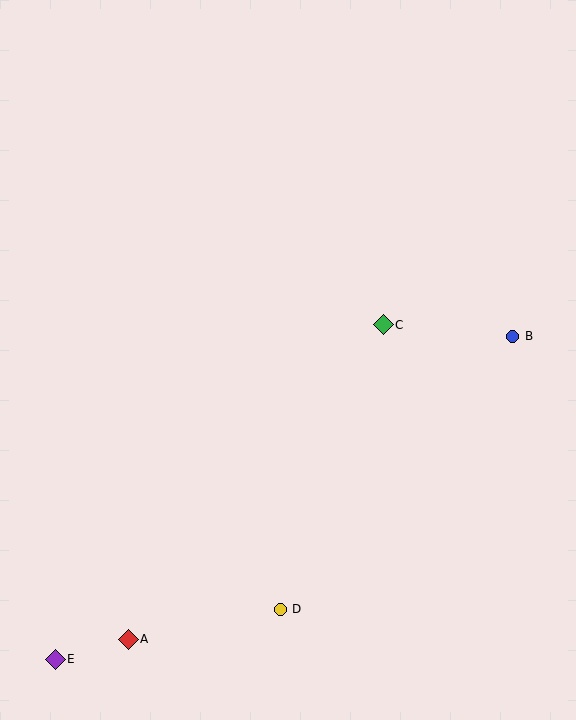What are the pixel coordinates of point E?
Point E is at (55, 659).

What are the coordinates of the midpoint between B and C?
The midpoint between B and C is at (448, 330).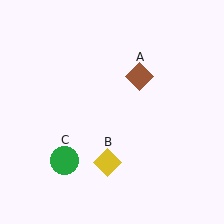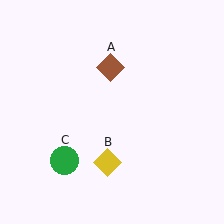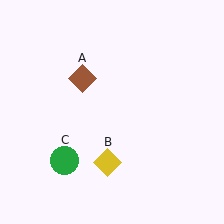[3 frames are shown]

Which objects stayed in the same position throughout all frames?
Yellow diamond (object B) and green circle (object C) remained stationary.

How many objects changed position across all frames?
1 object changed position: brown diamond (object A).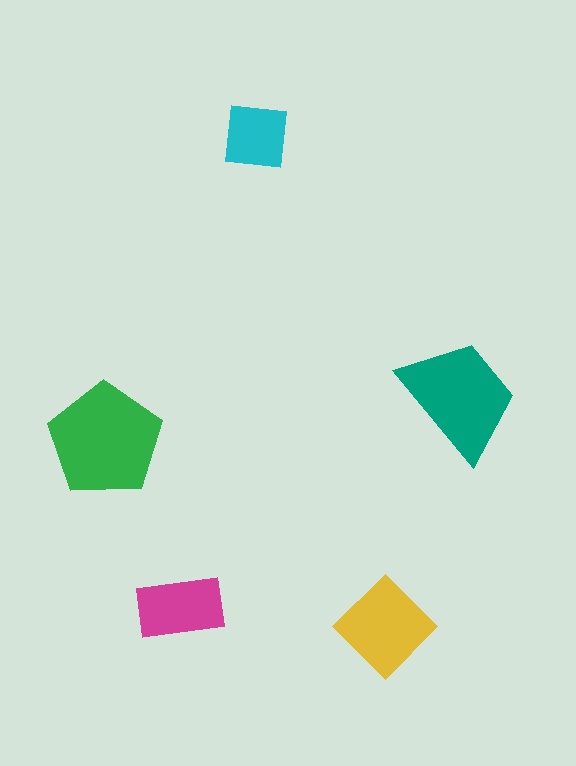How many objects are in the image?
There are 5 objects in the image.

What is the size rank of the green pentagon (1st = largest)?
1st.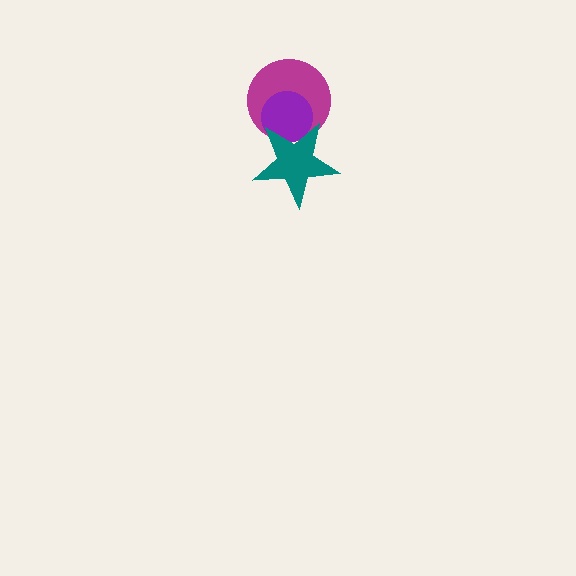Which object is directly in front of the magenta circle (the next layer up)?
The purple circle is directly in front of the magenta circle.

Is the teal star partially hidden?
No, no other shape covers it.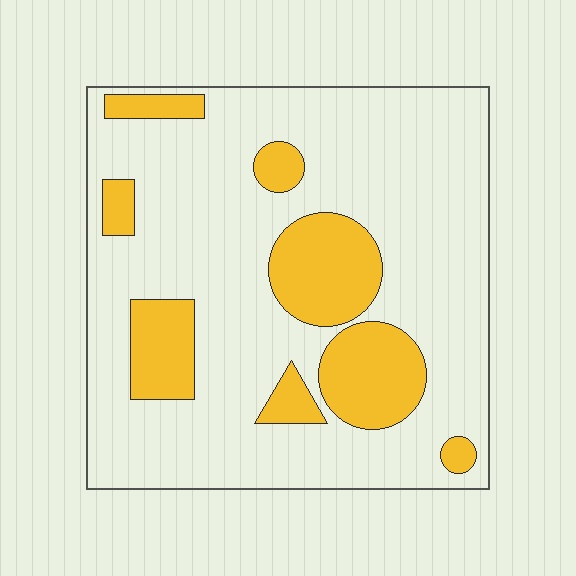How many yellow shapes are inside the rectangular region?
8.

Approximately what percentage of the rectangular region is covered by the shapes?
Approximately 20%.